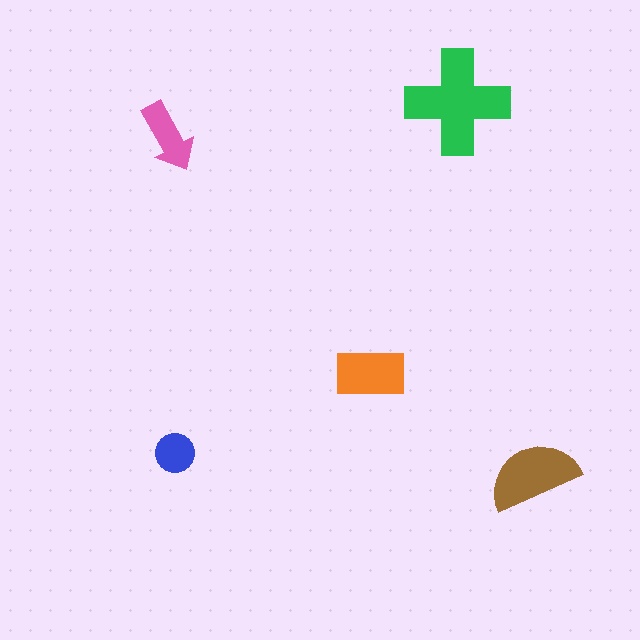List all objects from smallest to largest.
The blue circle, the pink arrow, the orange rectangle, the brown semicircle, the green cross.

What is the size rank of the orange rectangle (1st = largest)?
3rd.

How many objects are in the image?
There are 5 objects in the image.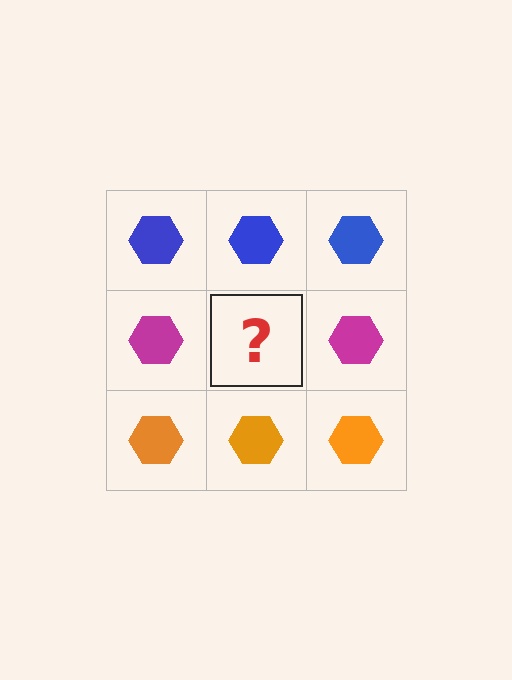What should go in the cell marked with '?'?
The missing cell should contain a magenta hexagon.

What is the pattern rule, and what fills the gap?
The rule is that each row has a consistent color. The gap should be filled with a magenta hexagon.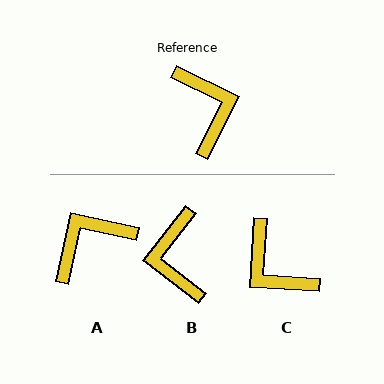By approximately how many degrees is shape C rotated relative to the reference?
Approximately 157 degrees clockwise.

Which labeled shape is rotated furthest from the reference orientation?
B, about 169 degrees away.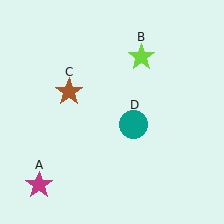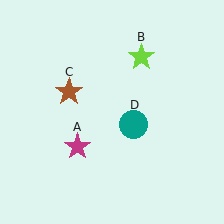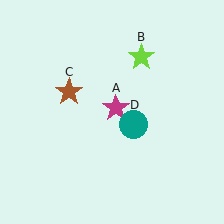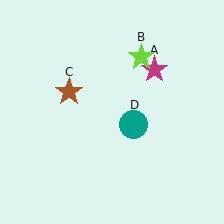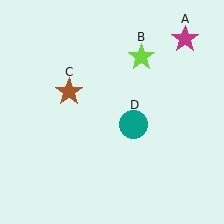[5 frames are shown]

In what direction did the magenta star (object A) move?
The magenta star (object A) moved up and to the right.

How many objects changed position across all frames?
1 object changed position: magenta star (object A).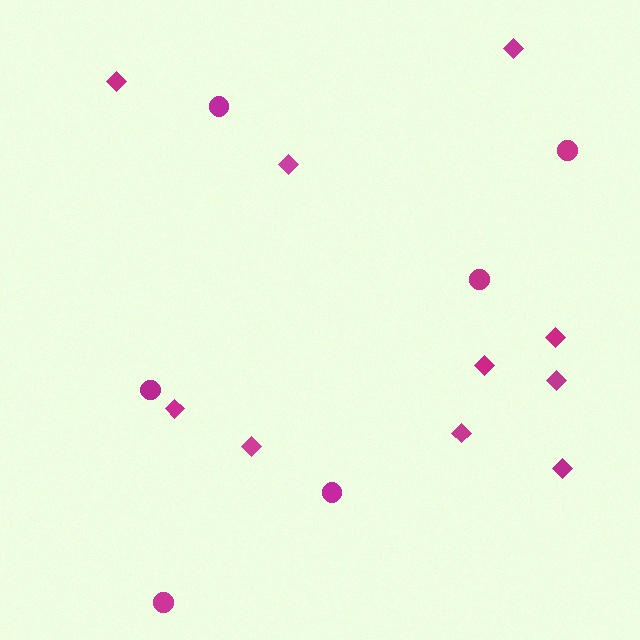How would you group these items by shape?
There are 2 groups: one group of circles (6) and one group of diamonds (10).